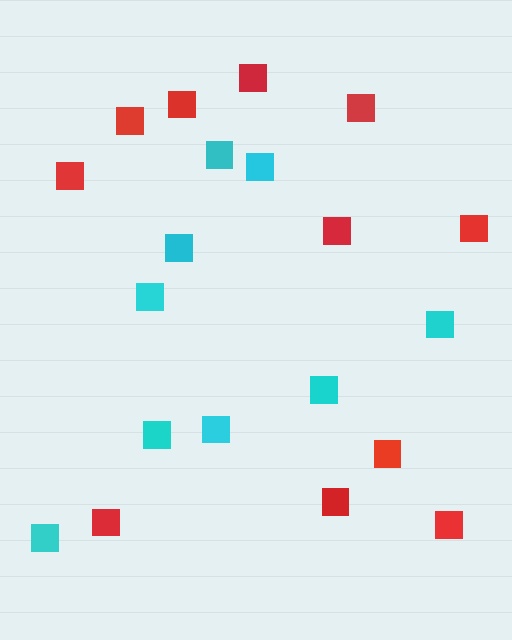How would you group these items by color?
There are 2 groups: one group of cyan squares (9) and one group of red squares (11).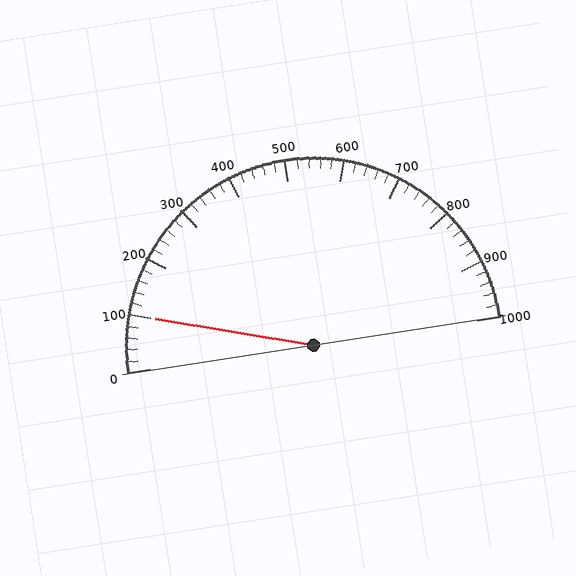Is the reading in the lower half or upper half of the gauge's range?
The reading is in the lower half of the range (0 to 1000).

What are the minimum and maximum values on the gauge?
The gauge ranges from 0 to 1000.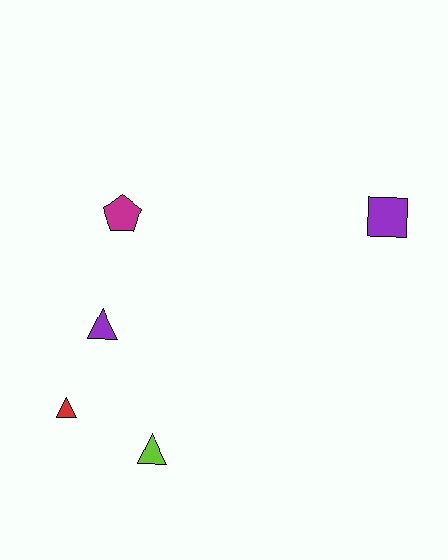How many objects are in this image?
There are 5 objects.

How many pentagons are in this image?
There is 1 pentagon.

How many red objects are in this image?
There is 1 red object.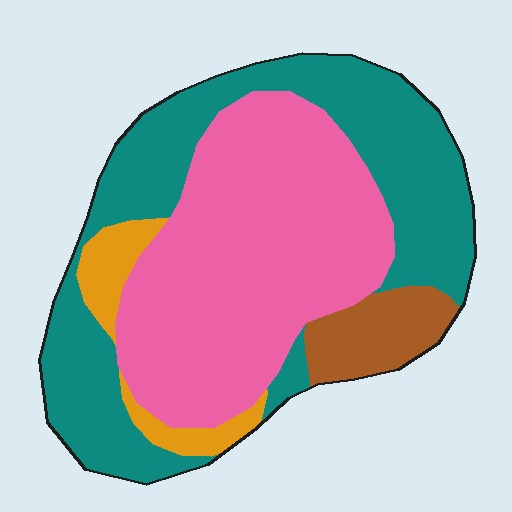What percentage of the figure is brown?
Brown covers around 10% of the figure.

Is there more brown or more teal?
Teal.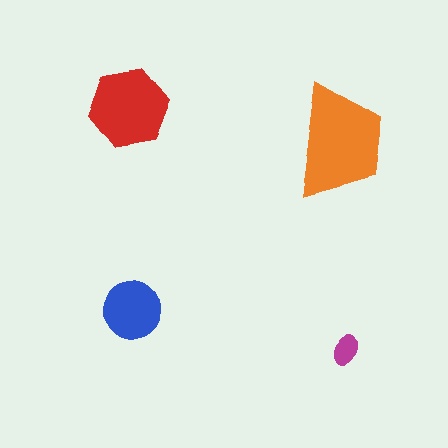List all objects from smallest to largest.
The magenta ellipse, the blue circle, the red hexagon, the orange trapezoid.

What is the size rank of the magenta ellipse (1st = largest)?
4th.